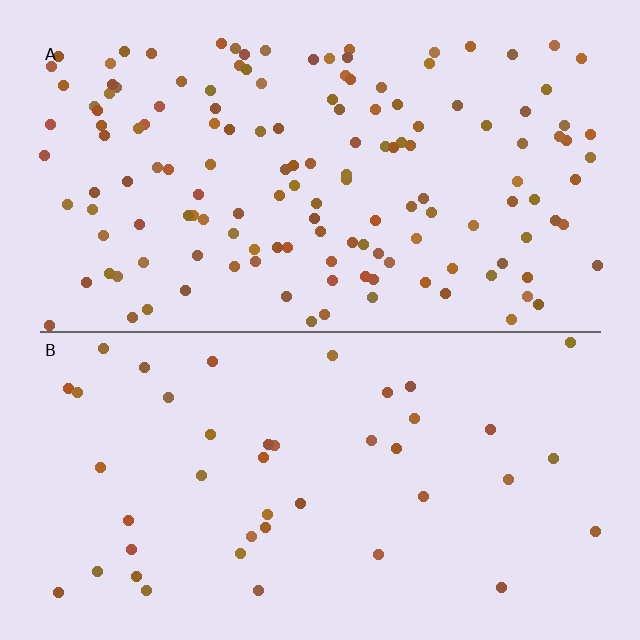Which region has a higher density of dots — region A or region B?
A (the top).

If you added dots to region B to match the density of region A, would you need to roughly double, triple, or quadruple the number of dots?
Approximately triple.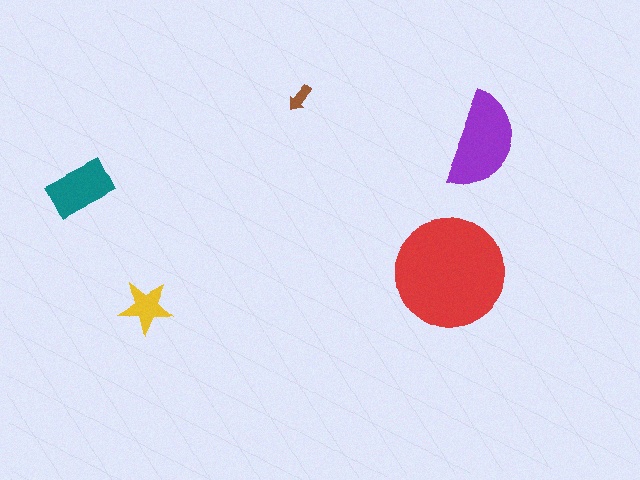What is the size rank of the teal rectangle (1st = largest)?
3rd.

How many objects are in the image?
There are 5 objects in the image.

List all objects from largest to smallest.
The red circle, the purple semicircle, the teal rectangle, the yellow star, the brown arrow.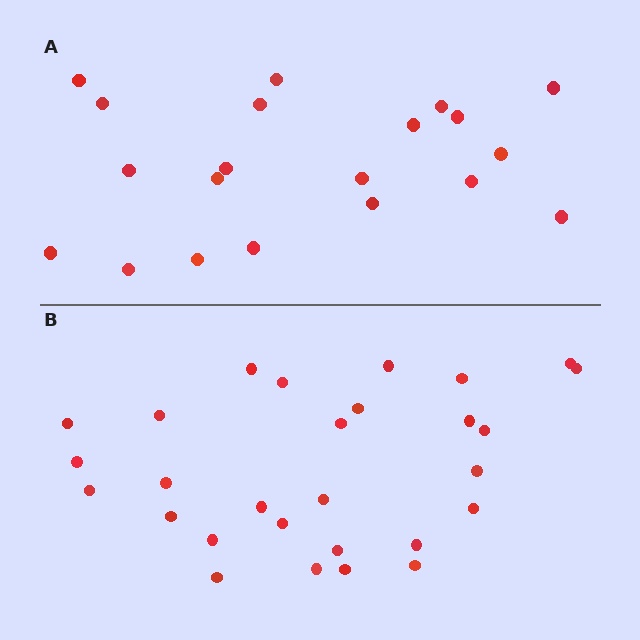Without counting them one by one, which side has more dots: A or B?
Region B (the bottom region) has more dots.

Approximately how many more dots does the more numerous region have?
Region B has roughly 8 or so more dots than region A.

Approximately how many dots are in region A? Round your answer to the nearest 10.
About 20 dots.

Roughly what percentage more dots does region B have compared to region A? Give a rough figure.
About 40% more.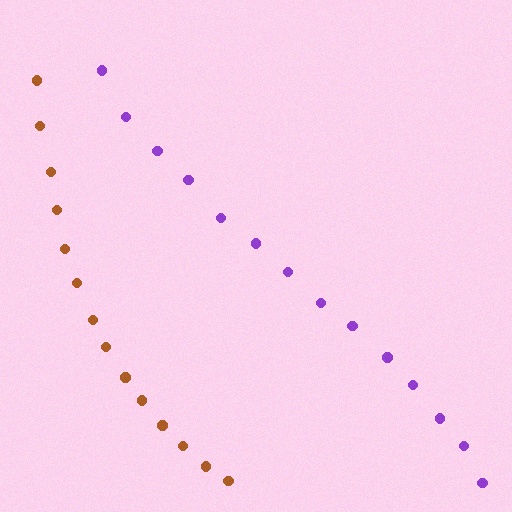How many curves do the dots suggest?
There are 2 distinct paths.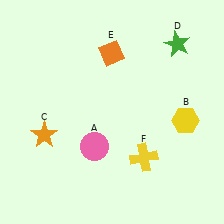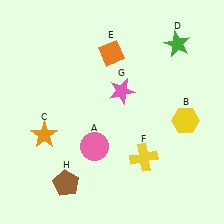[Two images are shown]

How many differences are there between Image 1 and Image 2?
There are 2 differences between the two images.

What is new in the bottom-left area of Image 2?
A brown pentagon (H) was added in the bottom-left area of Image 2.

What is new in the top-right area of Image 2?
A pink star (G) was added in the top-right area of Image 2.